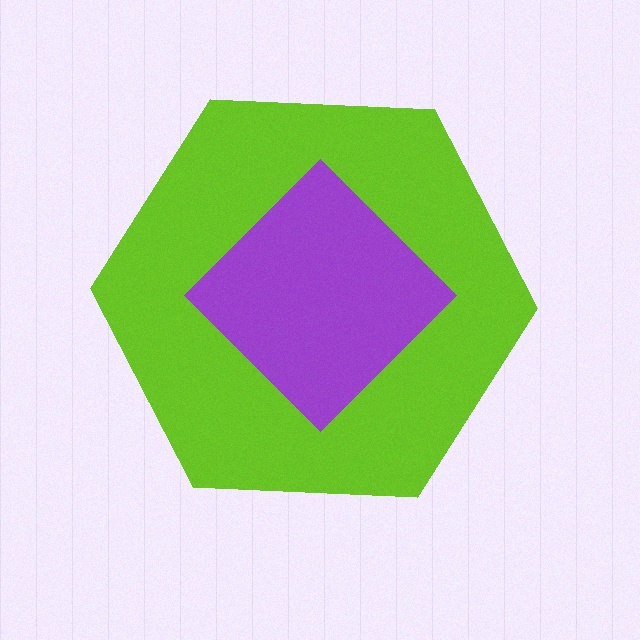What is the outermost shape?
The lime hexagon.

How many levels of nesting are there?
2.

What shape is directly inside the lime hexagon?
The purple diamond.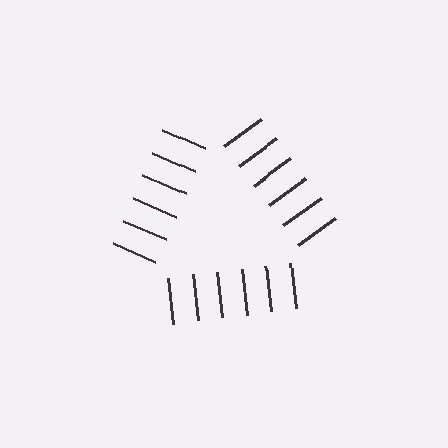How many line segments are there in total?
18 — 6 along each of the 3 edges.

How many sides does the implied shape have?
3 sides — the line-ends trace a triangle.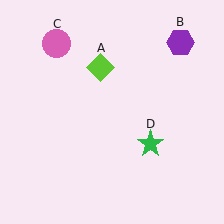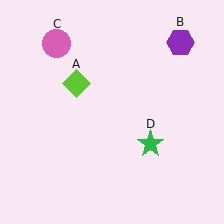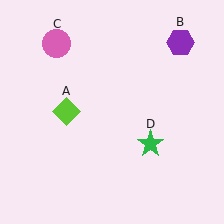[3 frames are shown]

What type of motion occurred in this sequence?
The lime diamond (object A) rotated counterclockwise around the center of the scene.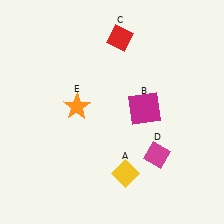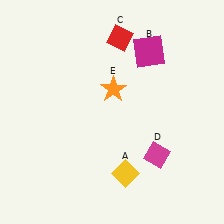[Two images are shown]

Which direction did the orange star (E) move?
The orange star (E) moved right.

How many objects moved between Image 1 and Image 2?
2 objects moved between the two images.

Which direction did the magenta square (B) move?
The magenta square (B) moved up.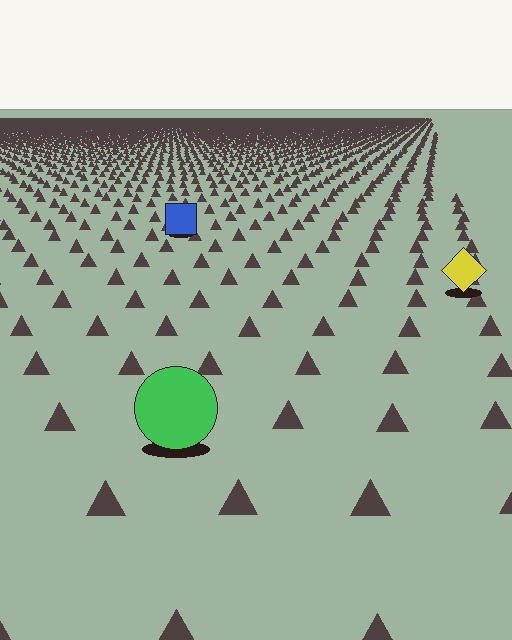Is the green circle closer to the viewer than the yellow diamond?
Yes. The green circle is closer — you can tell from the texture gradient: the ground texture is coarser near it.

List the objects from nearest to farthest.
From nearest to farthest: the green circle, the yellow diamond, the blue square.